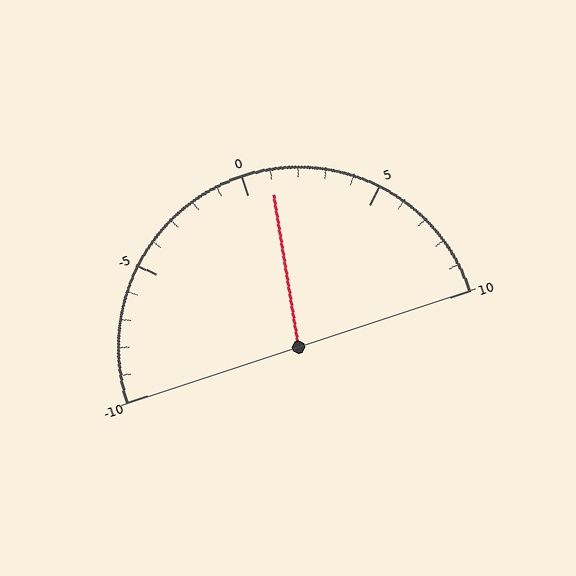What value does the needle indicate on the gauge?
The needle indicates approximately 1.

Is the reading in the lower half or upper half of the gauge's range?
The reading is in the upper half of the range (-10 to 10).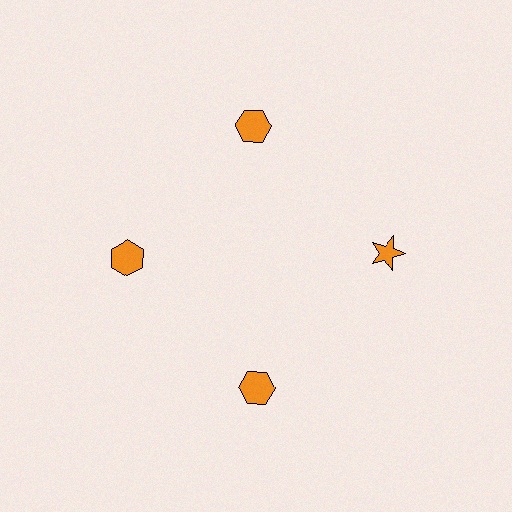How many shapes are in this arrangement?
There are 4 shapes arranged in a ring pattern.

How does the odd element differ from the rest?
It has a different shape: star instead of hexagon.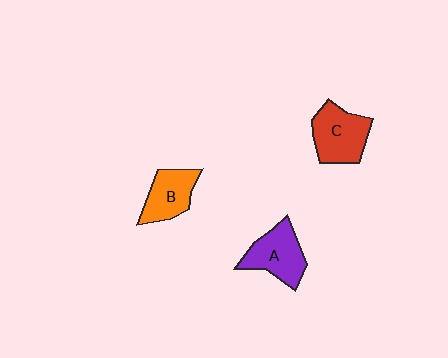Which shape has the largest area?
Shape C (red).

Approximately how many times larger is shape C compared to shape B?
Approximately 1.2 times.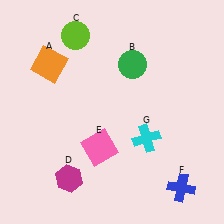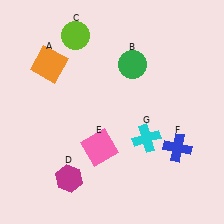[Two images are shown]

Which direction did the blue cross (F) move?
The blue cross (F) moved up.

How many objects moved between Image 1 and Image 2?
1 object moved between the two images.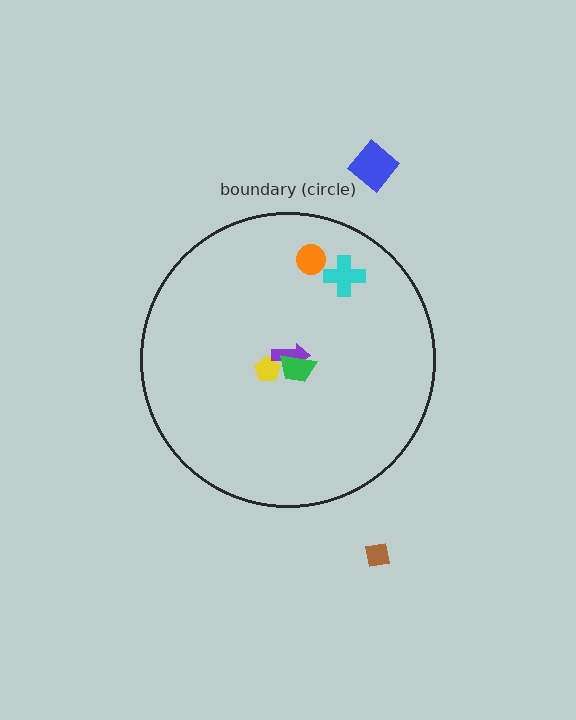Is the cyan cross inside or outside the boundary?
Inside.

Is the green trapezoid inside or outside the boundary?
Inside.